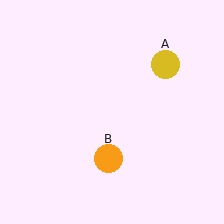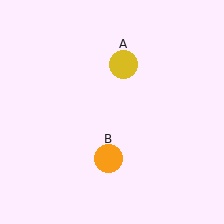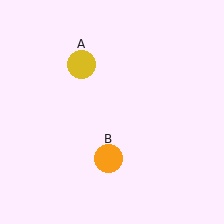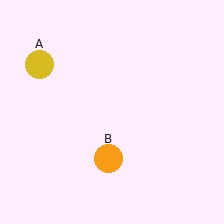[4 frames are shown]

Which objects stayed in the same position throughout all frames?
Orange circle (object B) remained stationary.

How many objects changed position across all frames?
1 object changed position: yellow circle (object A).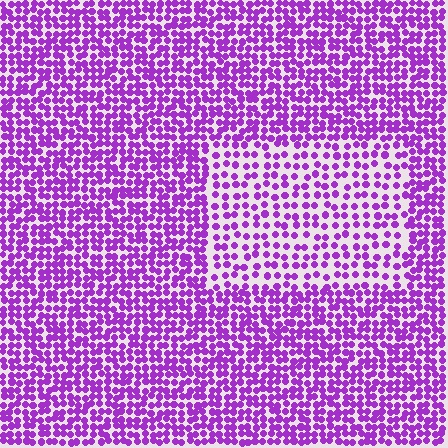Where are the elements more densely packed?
The elements are more densely packed outside the rectangle boundary.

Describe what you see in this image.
The image contains small purple elements arranged at two different densities. A rectangle-shaped region is visible where the elements are less densely packed than the surrounding area.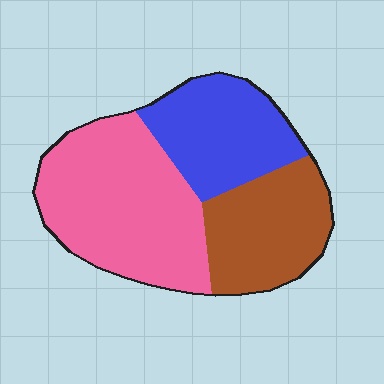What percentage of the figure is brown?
Brown covers around 25% of the figure.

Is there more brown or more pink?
Pink.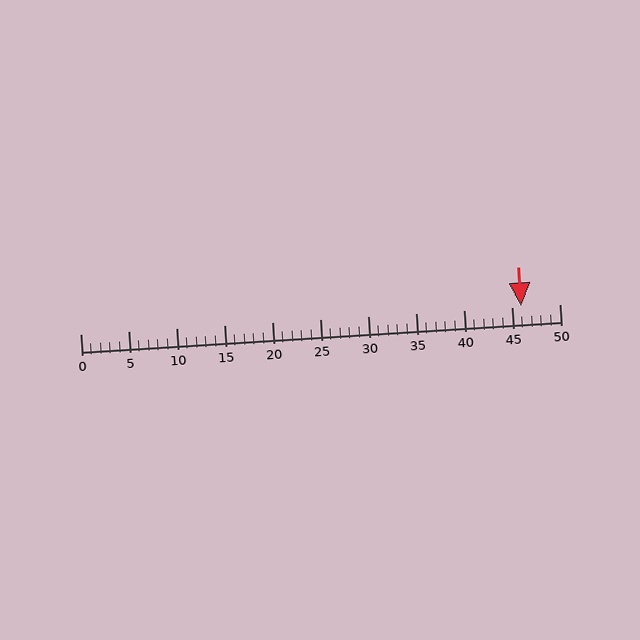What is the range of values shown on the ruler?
The ruler shows values from 0 to 50.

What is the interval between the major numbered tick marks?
The major tick marks are spaced 5 units apart.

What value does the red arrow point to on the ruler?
The red arrow points to approximately 46.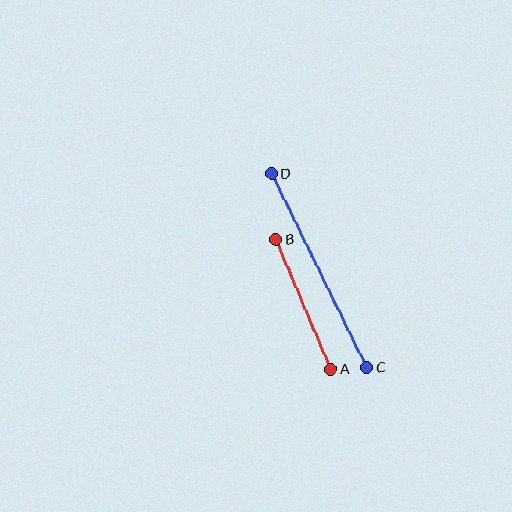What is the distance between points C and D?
The distance is approximately 216 pixels.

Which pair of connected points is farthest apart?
Points C and D are farthest apart.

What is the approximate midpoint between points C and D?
The midpoint is at approximately (319, 271) pixels.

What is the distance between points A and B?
The distance is approximately 140 pixels.